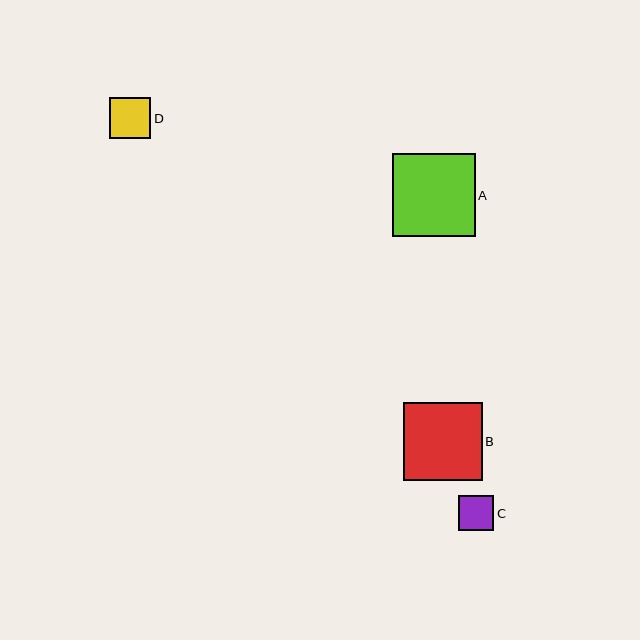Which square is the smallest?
Square C is the smallest with a size of approximately 36 pixels.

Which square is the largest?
Square A is the largest with a size of approximately 83 pixels.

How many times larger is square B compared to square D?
Square B is approximately 1.9 times the size of square D.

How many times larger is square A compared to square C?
Square A is approximately 2.3 times the size of square C.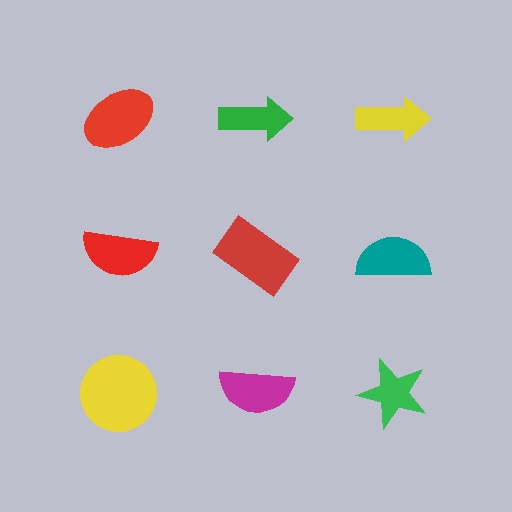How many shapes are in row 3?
3 shapes.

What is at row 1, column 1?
A red ellipse.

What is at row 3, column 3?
A green star.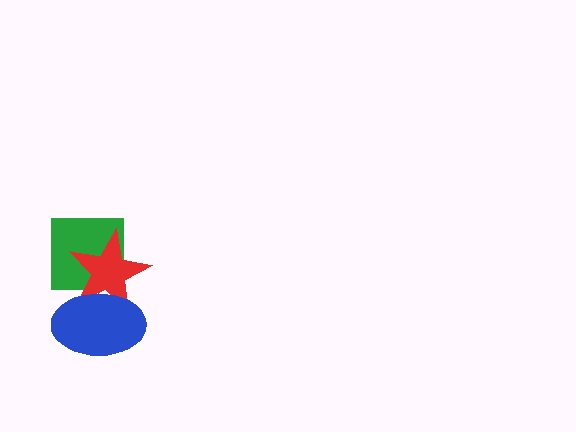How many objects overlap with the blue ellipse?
2 objects overlap with the blue ellipse.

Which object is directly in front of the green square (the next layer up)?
The red star is directly in front of the green square.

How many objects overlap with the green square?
2 objects overlap with the green square.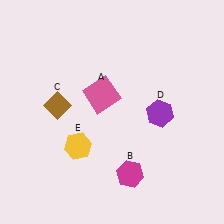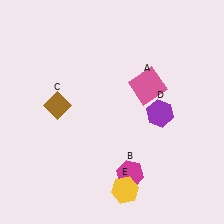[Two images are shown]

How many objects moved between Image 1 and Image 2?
2 objects moved between the two images.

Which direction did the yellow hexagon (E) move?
The yellow hexagon (E) moved right.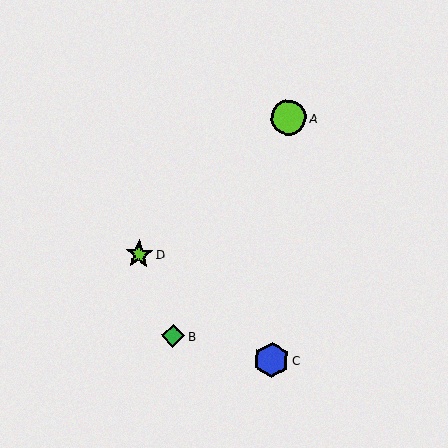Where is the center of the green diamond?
The center of the green diamond is at (173, 336).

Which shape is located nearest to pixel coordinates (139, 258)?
The lime star (labeled D) at (139, 254) is nearest to that location.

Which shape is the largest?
The lime circle (labeled A) is the largest.